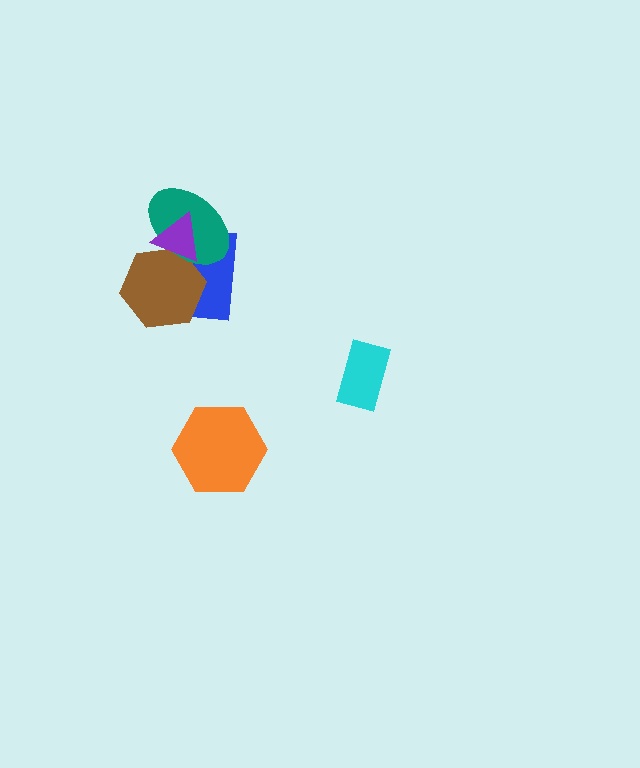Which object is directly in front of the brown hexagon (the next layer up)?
The teal ellipse is directly in front of the brown hexagon.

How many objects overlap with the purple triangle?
3 objects overlap with the purple triangle.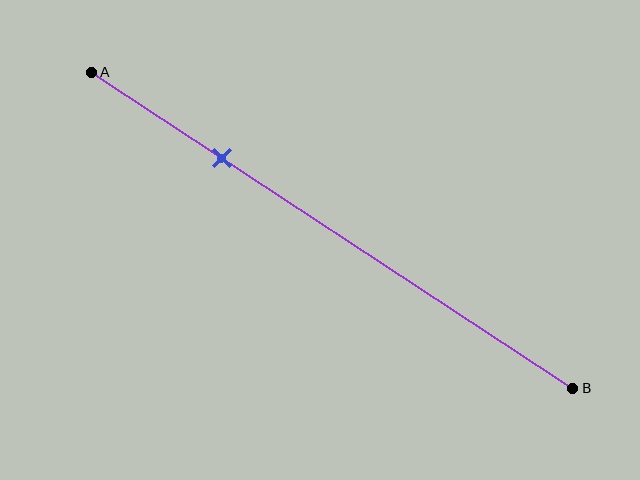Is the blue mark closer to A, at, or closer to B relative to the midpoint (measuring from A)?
The blue mark is closer to point A than the midpoint of segment AB.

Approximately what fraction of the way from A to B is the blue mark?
The blue mark is approximately 25% of the way from A to B.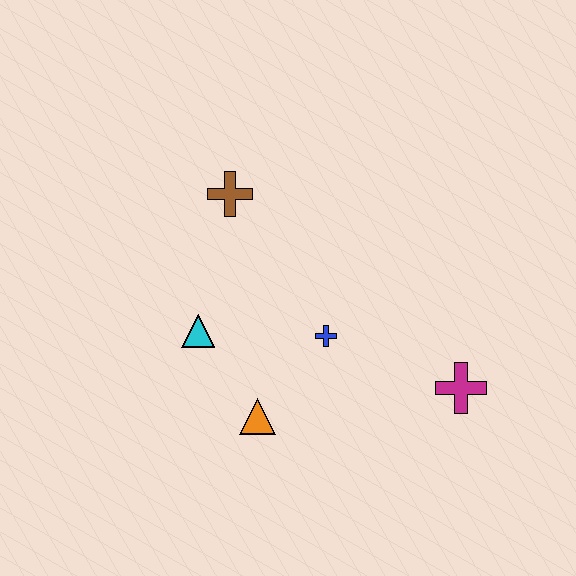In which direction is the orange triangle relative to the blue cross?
The orange triangle is below the blue cross.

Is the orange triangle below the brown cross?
Yes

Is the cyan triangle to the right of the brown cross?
No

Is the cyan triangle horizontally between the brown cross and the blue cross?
No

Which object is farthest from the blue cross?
The brown cross is farthest from the blue cross.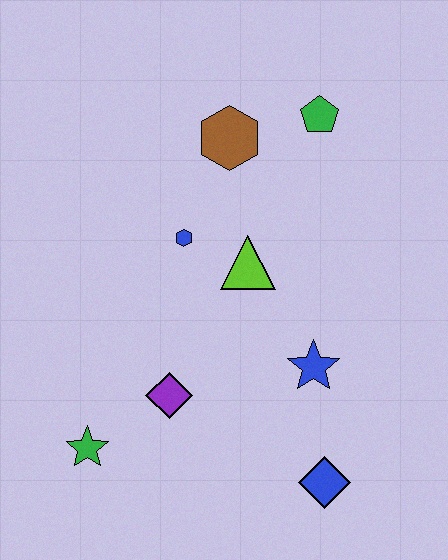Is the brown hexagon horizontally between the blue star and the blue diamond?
No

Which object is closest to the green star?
The purple diamond is closest to the green star.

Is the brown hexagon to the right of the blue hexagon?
Yes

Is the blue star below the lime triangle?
Yes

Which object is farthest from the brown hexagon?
The blue diamond is farthest from the brown hexagon.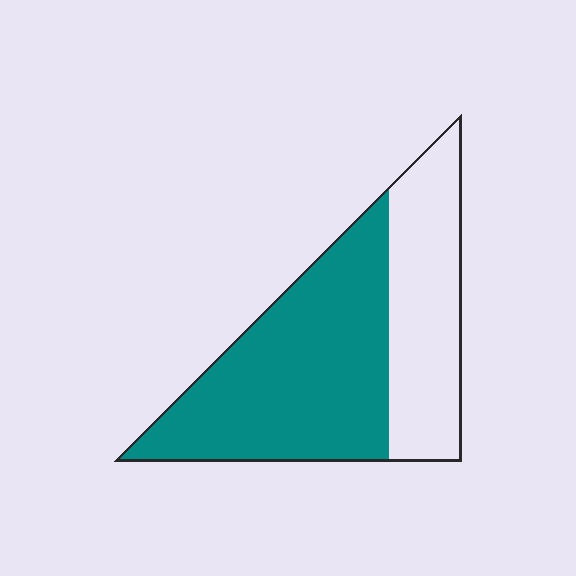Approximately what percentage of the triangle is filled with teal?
Approximately 60%.